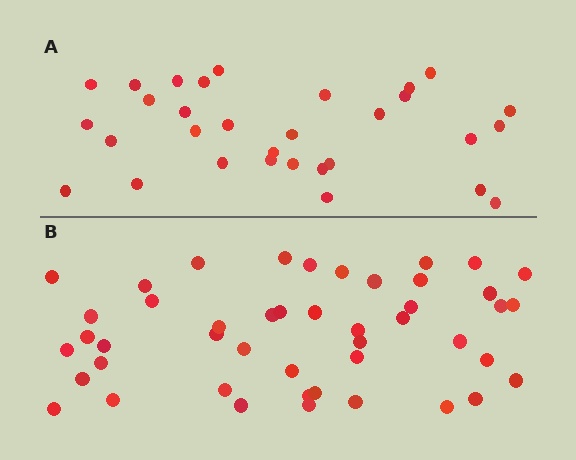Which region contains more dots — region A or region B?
Region B (the bottom region) has more dots.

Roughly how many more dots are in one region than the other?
Region B has approximately 15 more dots than region A.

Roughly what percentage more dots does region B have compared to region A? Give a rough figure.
About 50% more.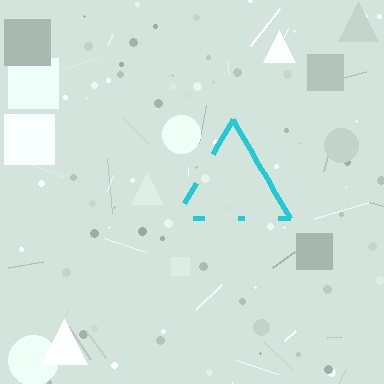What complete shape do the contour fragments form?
The contour fragments form a triangle.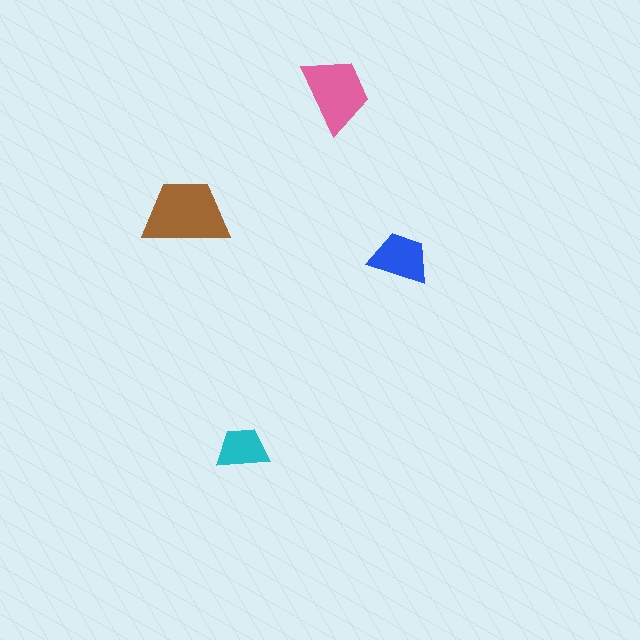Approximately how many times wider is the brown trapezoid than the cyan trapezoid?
About 1.5 times wider.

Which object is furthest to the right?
The blue trapezoid is rightmost.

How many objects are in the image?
There are 4 objects in the image.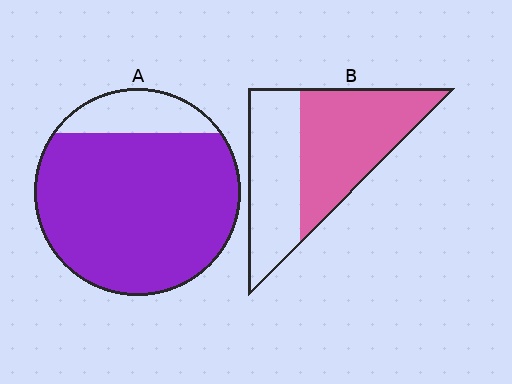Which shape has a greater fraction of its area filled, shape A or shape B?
Shape A.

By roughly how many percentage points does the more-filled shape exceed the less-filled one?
By roughly 30 percentage points (A over B).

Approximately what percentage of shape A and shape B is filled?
A is approximately 85% and B is approximately 55%.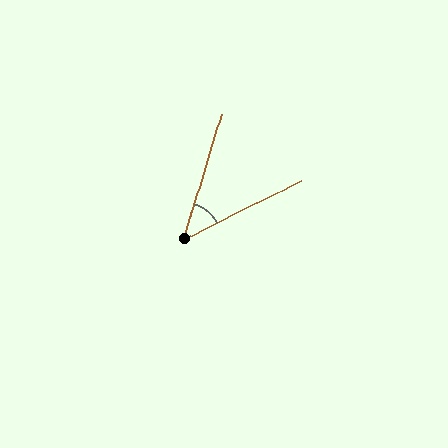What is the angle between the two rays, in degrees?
Approximately 47 degrees.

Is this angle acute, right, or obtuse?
It is acute.